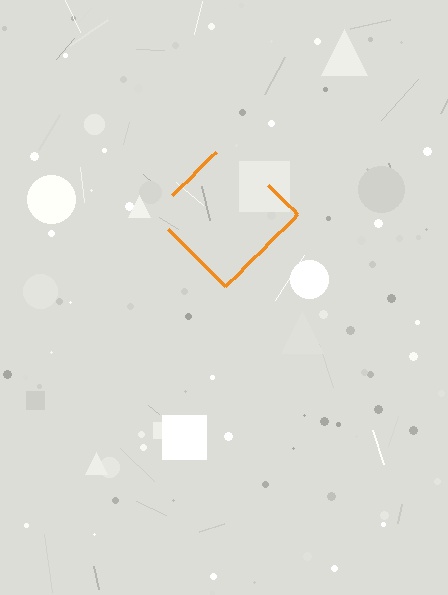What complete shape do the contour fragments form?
The contour fragments form a diamond.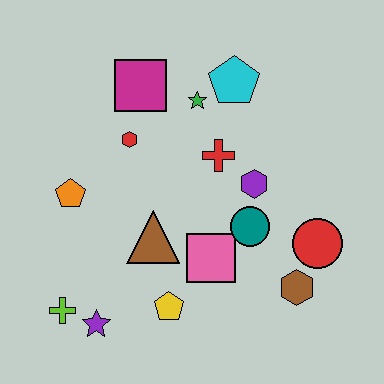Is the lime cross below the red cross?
Yes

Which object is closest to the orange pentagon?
The red hexagon is closest to the orange pentagon.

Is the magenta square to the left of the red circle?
Yes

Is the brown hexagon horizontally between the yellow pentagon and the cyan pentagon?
No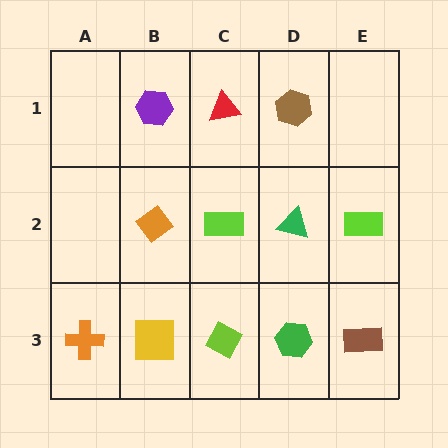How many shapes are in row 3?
5 shapes.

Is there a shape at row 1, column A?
No, that cell is empty.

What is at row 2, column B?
An orange diamond.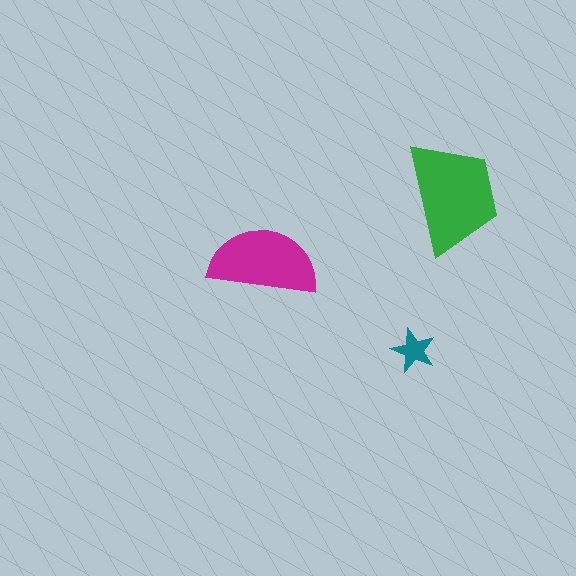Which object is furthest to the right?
The green trapezoid is rightmost.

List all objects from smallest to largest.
The teal star, the magenta semicircle, the green trapezoid.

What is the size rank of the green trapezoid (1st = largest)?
1st.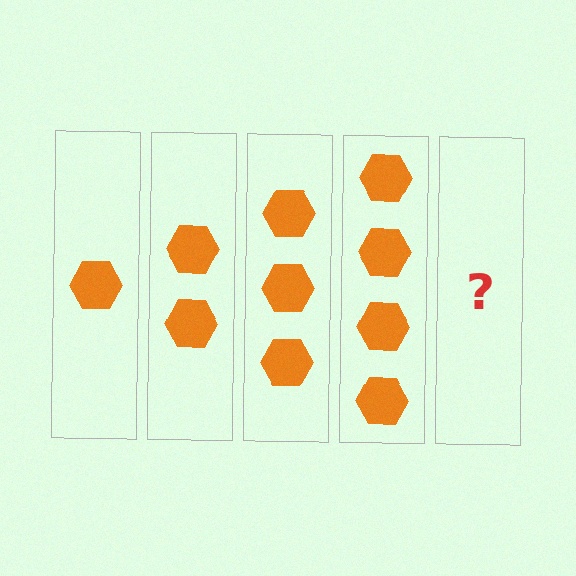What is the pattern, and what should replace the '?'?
The pattern is that each step adds one more hexagon. The '?' should be 5 hexagons.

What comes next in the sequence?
The next element should be 5 hexagons.